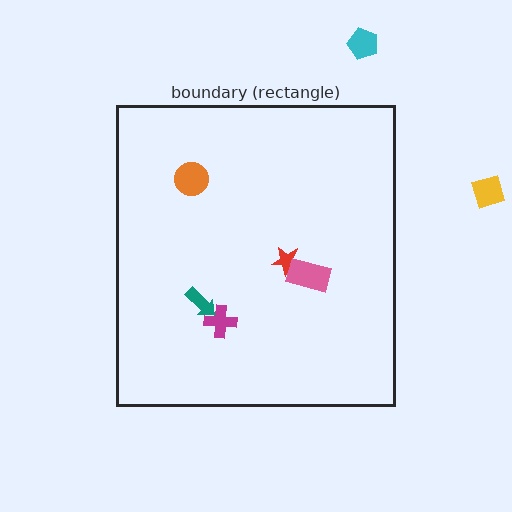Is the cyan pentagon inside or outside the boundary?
Outside.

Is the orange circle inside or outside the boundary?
Inside.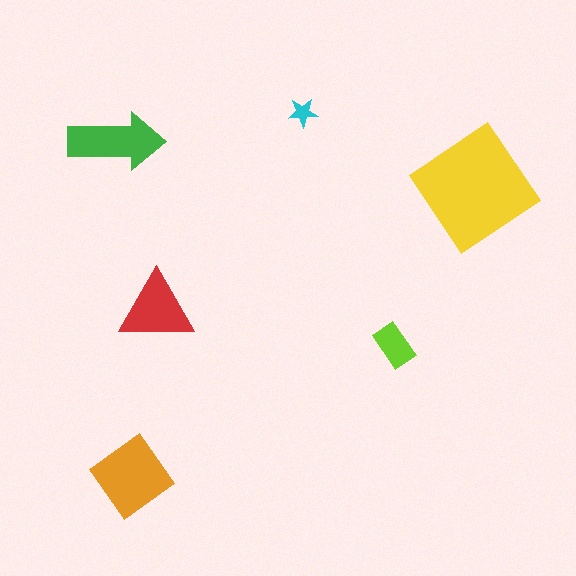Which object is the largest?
The yellow diamond.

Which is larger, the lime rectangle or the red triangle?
The red triangle.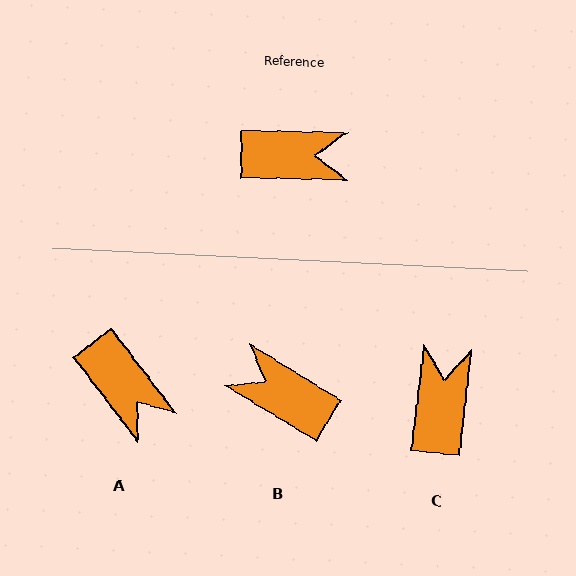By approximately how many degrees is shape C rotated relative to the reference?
Approximately 85 degrees counter-clockwise.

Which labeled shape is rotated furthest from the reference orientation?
B, about 150 degrees away.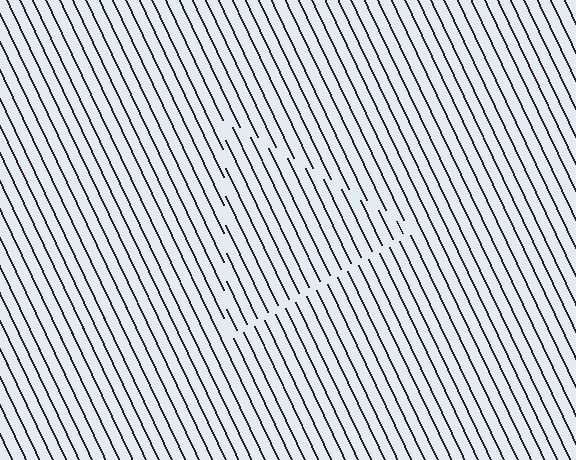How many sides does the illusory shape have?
3 sides — the line-ends trace a triangle.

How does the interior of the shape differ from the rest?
The interior of the shape contains the same grating, shifted by half a period — the contour is defined by the phase discontinuity where line-ends from the inner and outer gratings abut.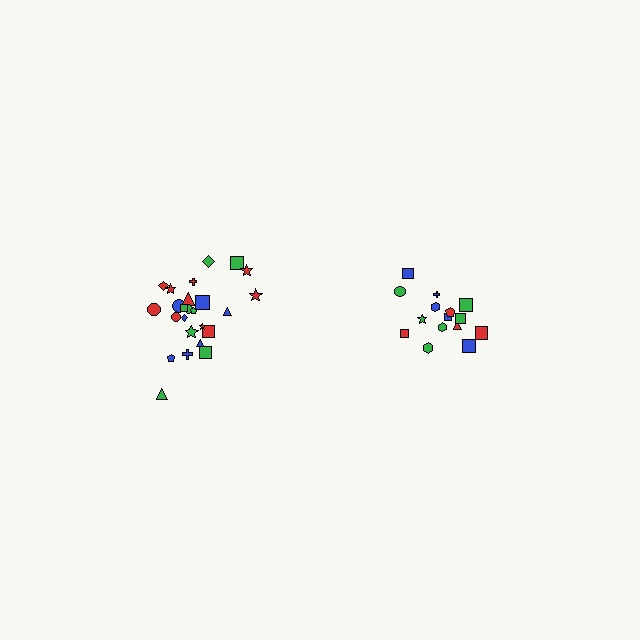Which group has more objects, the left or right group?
The left group.